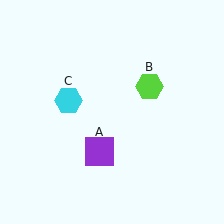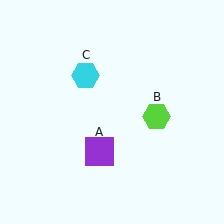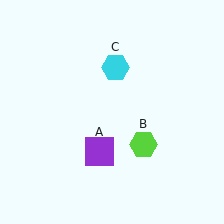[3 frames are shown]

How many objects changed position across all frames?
2 objects changed position: lime hexagon (object B), cyan hexagon (object C).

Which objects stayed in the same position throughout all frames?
Purple square (object A) remained stationary.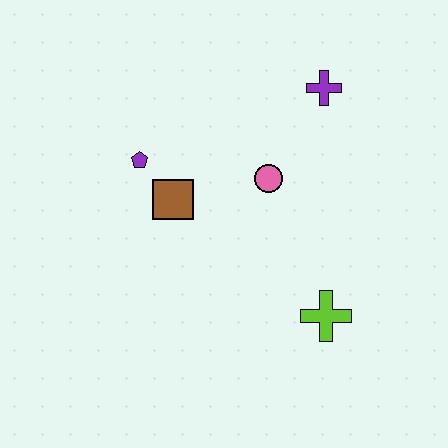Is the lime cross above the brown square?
No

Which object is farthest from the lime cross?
The purple pentagon is farthest from the lime cross.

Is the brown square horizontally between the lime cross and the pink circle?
No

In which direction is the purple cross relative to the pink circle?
The purple cross is above the pink circle.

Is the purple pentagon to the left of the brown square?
Yes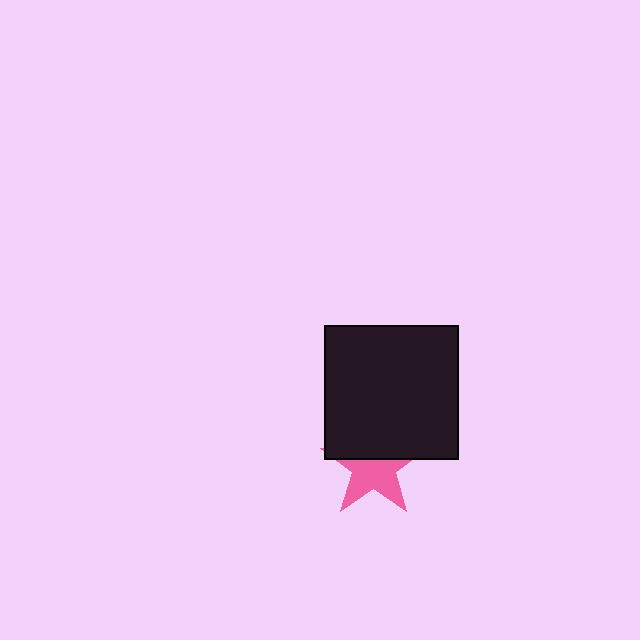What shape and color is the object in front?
The object in front is a black square.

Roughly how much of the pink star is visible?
About half of it is visible (roughly 57%).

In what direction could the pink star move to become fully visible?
The pink star could move down. That would shift it out from behind the black square entirely.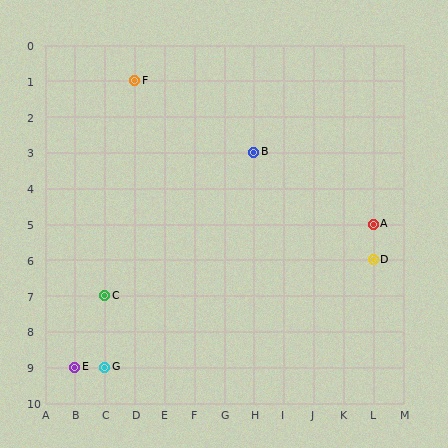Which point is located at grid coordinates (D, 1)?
Point F is at (D, 1).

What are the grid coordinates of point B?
Point B is at grid coordinates (H, 3).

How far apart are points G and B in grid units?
Points G and B are 5 columns and 6 rows apart (about 7.8 grid units diagonally).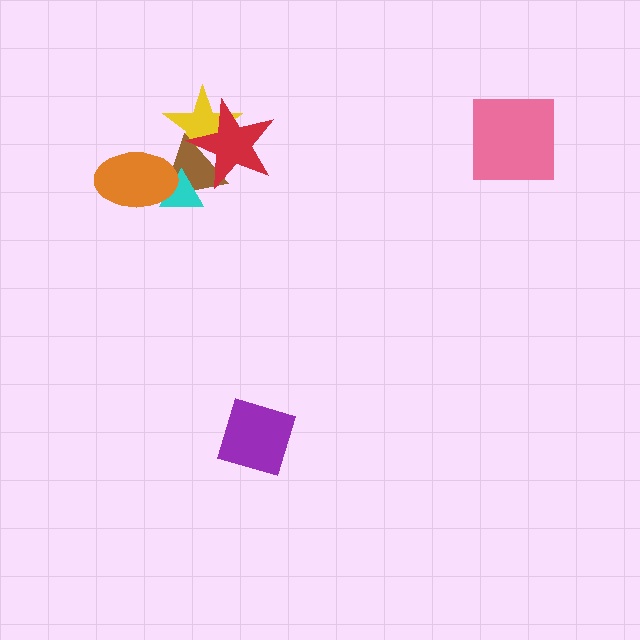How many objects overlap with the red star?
2 objects overlap with the red star.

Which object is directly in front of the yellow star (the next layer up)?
The brown triangle is directly in front of the yellow star.